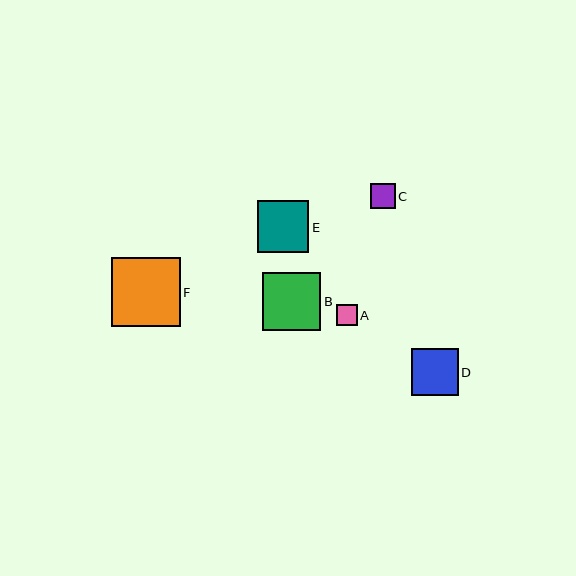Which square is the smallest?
Square A is the smallest with a size of approximately 21 pixels.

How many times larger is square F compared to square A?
Square F is approximately 3.3 times the size of square A.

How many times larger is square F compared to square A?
Square F is approximately 3.3 times the size of square A.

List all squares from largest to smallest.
From largest to smallest: F, B, E, D, C, A.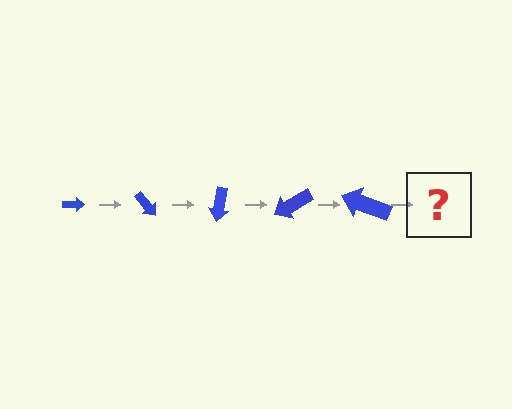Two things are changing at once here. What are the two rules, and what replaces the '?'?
The two rules are that the arrow grows larger each step and it rotates 50 degrees each step. The '?' should be an arrow, larger than the previous one and rotated 250 degrees from the start.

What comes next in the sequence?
The next element should be an arrow, larger than the previous one and rotated 250 degrees from the start.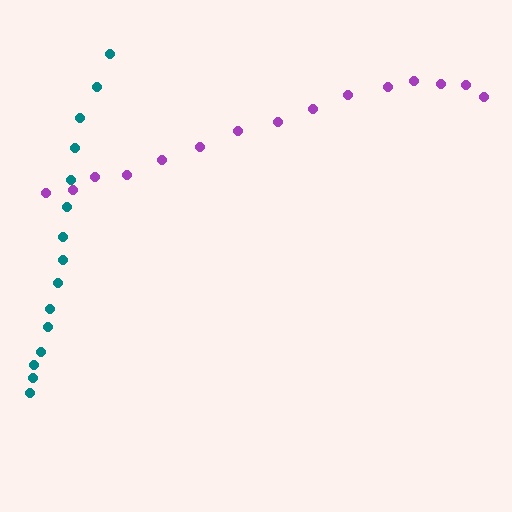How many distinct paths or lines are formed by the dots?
There are 2 distinct paths.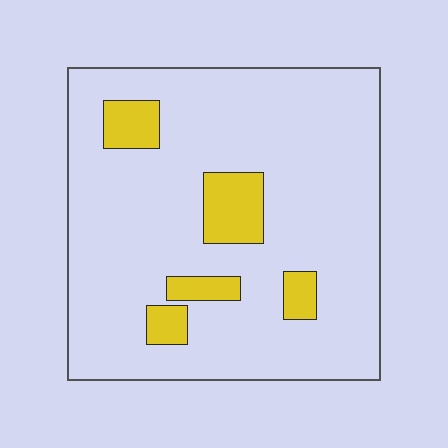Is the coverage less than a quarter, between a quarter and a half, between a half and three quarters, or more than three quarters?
Less than a quarter.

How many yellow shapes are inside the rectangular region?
5.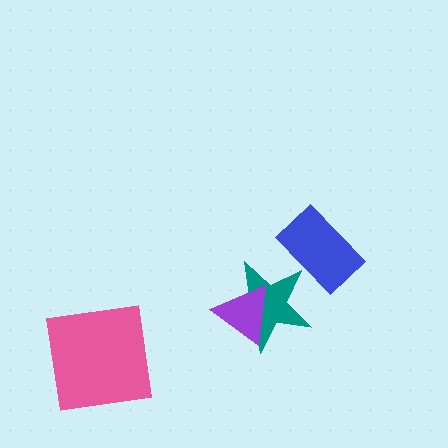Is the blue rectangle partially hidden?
Yes, it is partially covered by another shape.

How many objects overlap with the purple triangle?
1 object overlaps with the purple triangle.